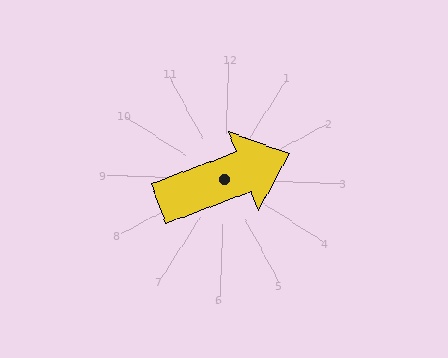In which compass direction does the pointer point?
Northeast.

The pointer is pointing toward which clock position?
Roughly 2 o'clock.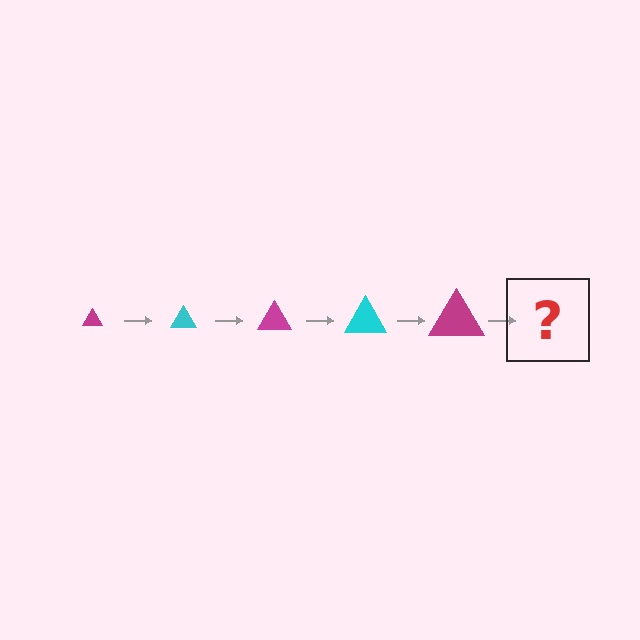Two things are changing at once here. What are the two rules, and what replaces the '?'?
The two rules are that the triangle grows larger each step and the color cycles through magenta and cyan. The '?' should be a cyan triangle, larger than the previous one.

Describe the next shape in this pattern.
It should be a cyan triangle, larger than the previous one.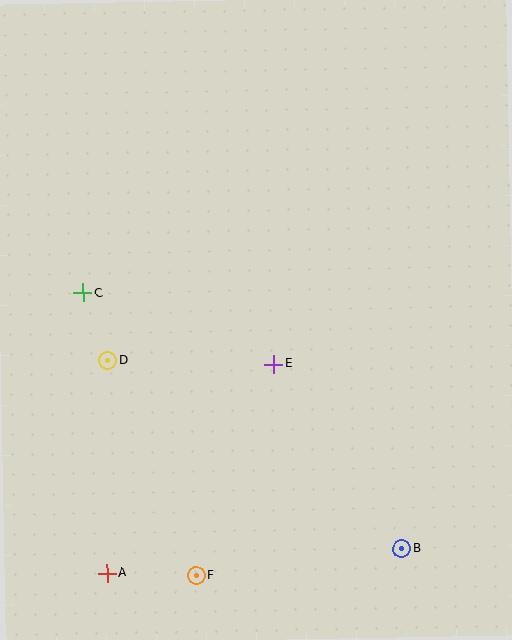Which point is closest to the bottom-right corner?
Point B is closest to the bottom-right corner.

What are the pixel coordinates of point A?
Point A is at (107, 573).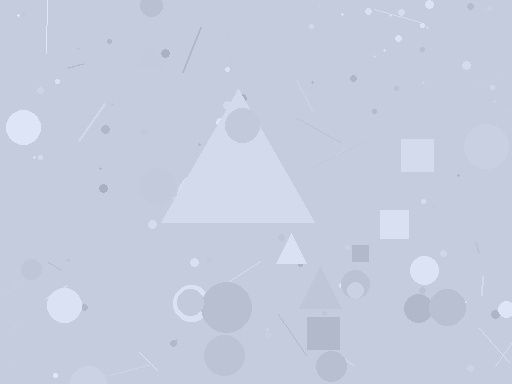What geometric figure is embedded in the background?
A triangle is embedded in the background.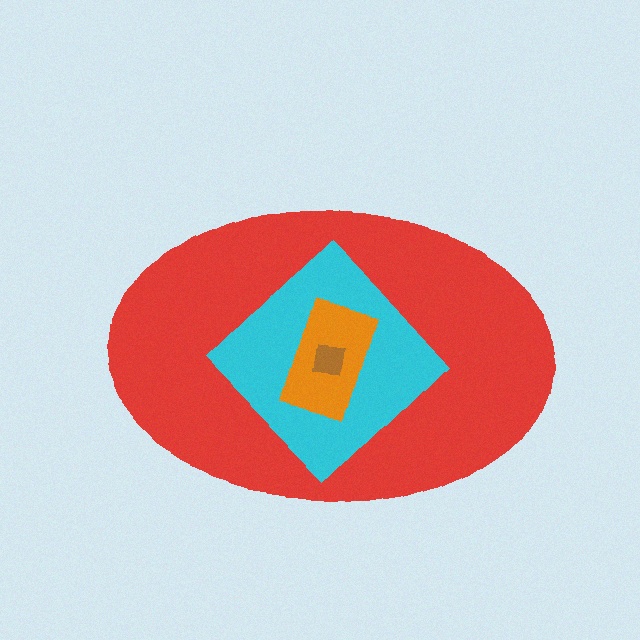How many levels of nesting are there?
4.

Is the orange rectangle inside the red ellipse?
Yes.